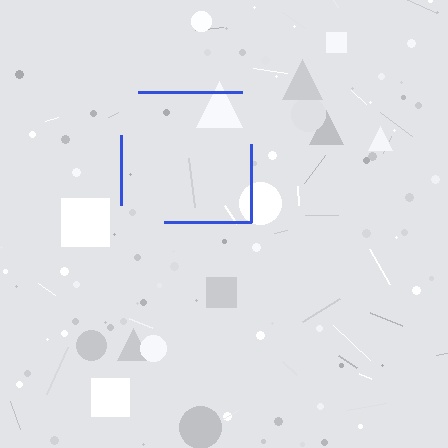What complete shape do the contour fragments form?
The contour fragments form a square.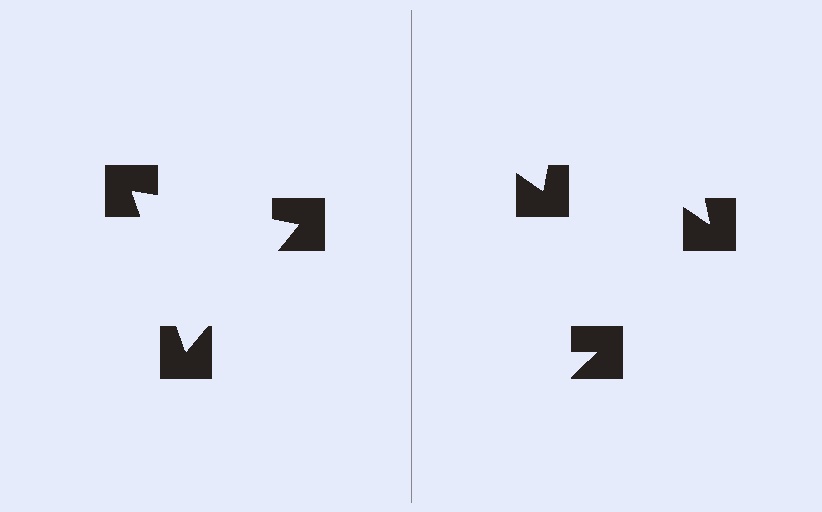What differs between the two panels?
The notched squares are positioned identically on both sides; only the wedge orientations differ. On the left they align to a triangle; on the right they are misaligned.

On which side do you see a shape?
An illusory triangle appears on the left side. On the right side the wedge cuts are rotated, so no coherent shape forms.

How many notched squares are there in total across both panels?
6 — 3 on each side.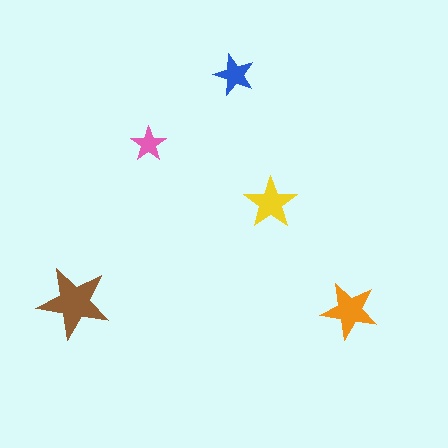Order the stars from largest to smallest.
the brown one, the orange one, the yellow one, the blue one, the pink one.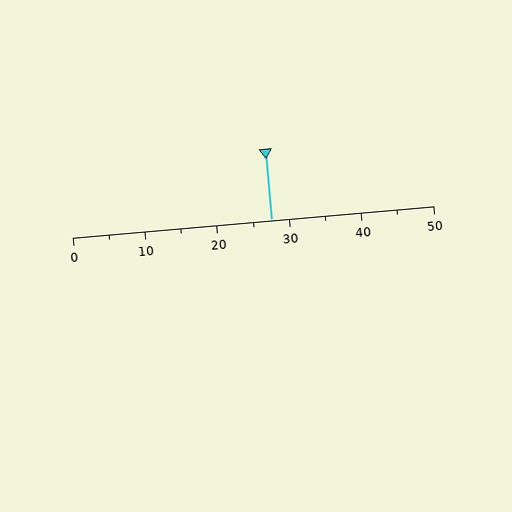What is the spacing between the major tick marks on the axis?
The major ticks are spaced 10 apart.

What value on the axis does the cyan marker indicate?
The marker indicates approximately 27.5.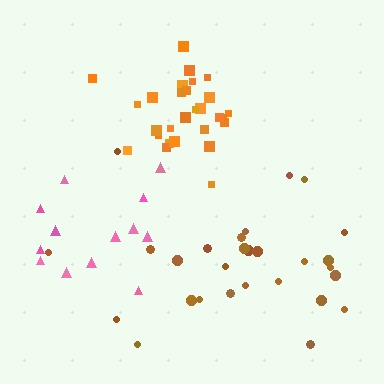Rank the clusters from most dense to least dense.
orange, brown, pink.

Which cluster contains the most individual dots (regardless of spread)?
Orange (28).